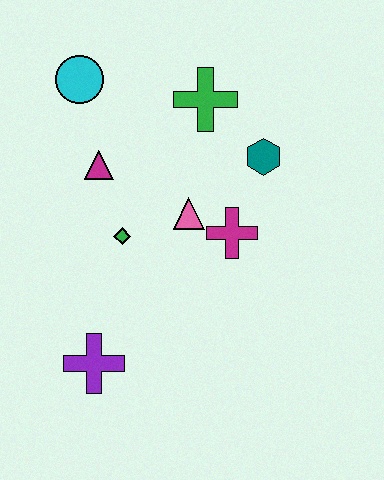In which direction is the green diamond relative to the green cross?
The green diamond is below the green cross.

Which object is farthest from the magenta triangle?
The purple cross is farthest from the magenta triangle.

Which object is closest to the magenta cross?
The pink triangle is closest to the magenta cross.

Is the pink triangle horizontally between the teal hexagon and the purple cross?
Yes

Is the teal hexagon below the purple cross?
No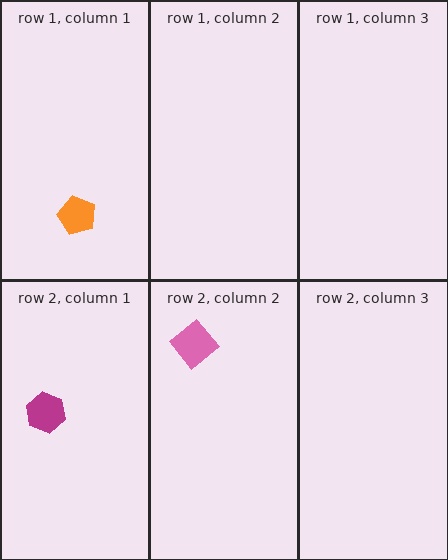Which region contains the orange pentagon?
The row 1, column 1 region.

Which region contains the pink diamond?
The row 2, column 2 region.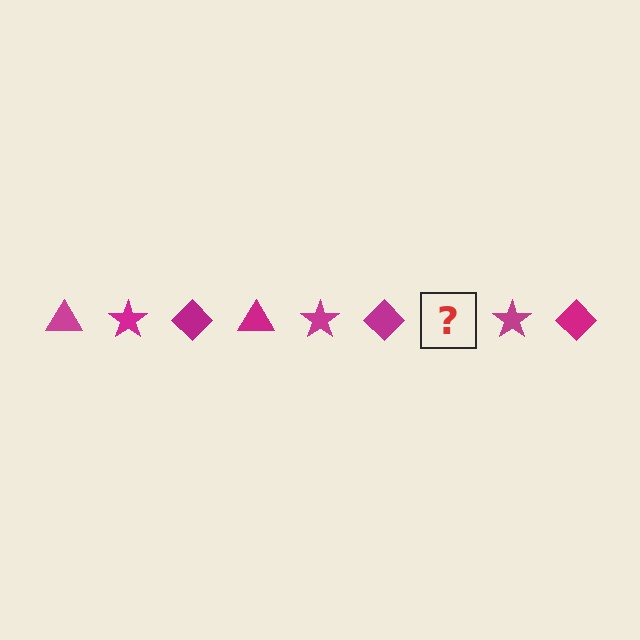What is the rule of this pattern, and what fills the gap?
The rule is that the pattern cycles through triangle, star, diamond shapes in magenta. The gap should be filled with a magenta triangle.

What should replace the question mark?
The question mark should be replaced with a magenta triangle.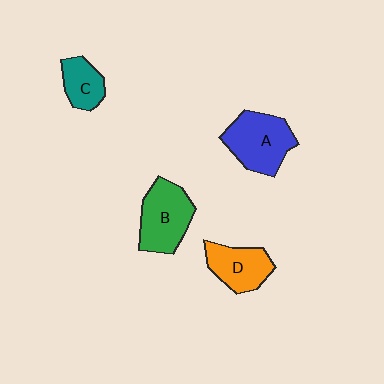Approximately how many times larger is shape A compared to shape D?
Approximately 1.3 times.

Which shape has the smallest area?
Shape C (teal).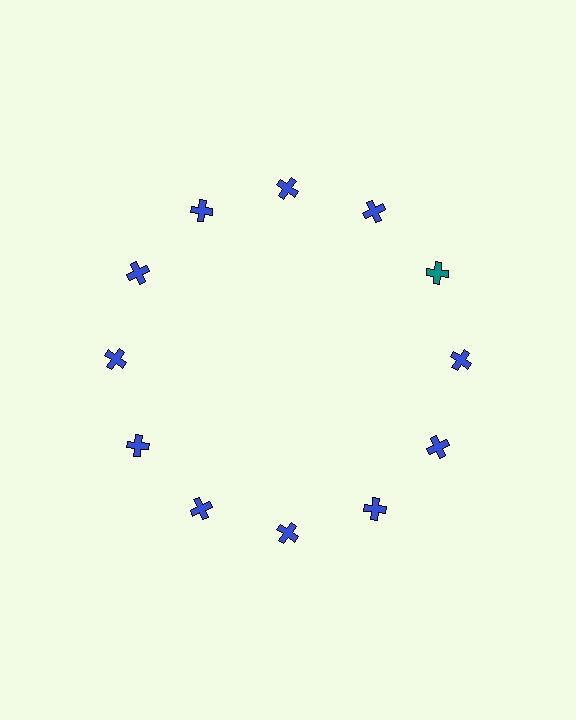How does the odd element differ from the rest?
It has a different color: teal instead of blue.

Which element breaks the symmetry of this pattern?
The teal cross at roughly the 2 o'clock position breaks the symmetry. All other shapes are blue crosses.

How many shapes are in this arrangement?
There are 12 shapes arranged in a ring pattern.